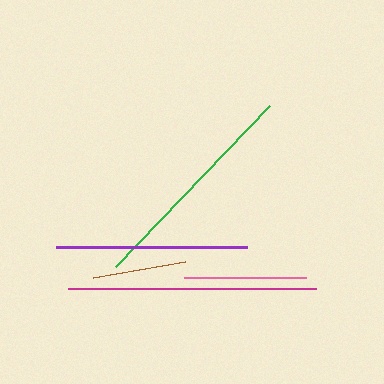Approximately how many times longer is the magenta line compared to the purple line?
The magenta line is approximately 1.3 times the length of the purple line.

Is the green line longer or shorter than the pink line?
The green line is longer than the pink line.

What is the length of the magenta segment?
The magenta segment is approximately 248 pixels long.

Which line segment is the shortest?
The brown line is the shortest at approximately 94 pixels.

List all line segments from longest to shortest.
From longest to shortest: magenta, green, purple, pink, brown.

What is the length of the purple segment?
The purple segment is approximately 191 pixels long.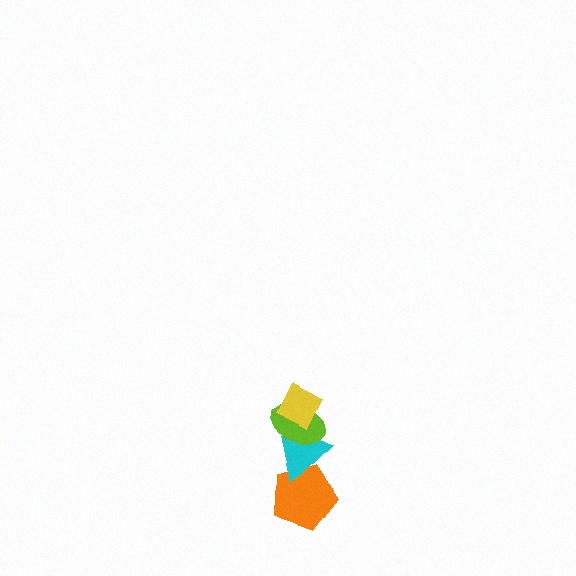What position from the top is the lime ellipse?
The lime ellipse is 2nd from the top.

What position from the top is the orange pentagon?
The orange pentagon is 4th from the top.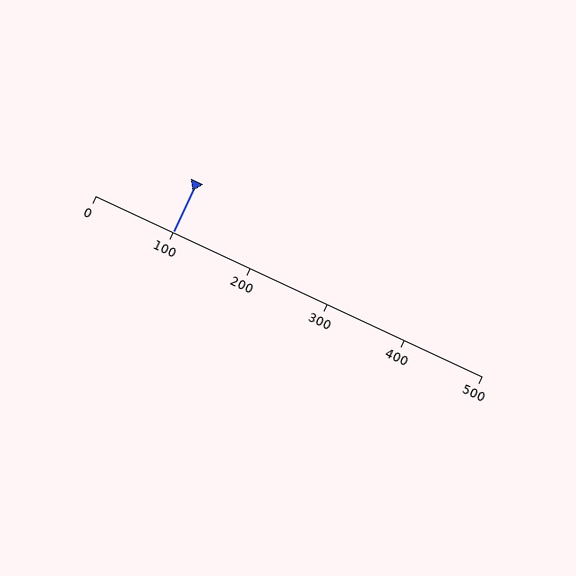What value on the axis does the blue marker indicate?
The marker indicates approximately 100.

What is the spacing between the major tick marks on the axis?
The major ticks are spaced 100 apart.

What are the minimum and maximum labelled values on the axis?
The axis runs from 0 to 500.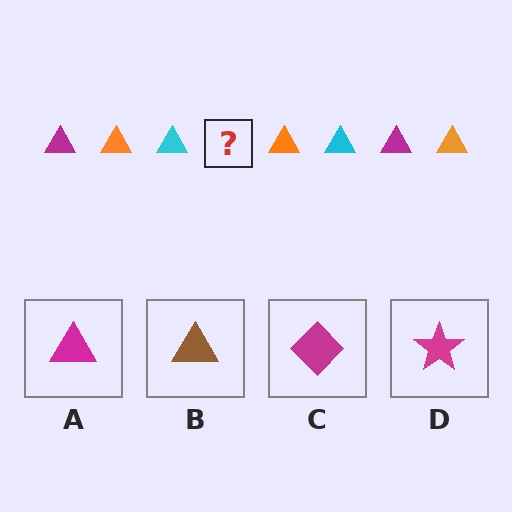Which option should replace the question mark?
Option A.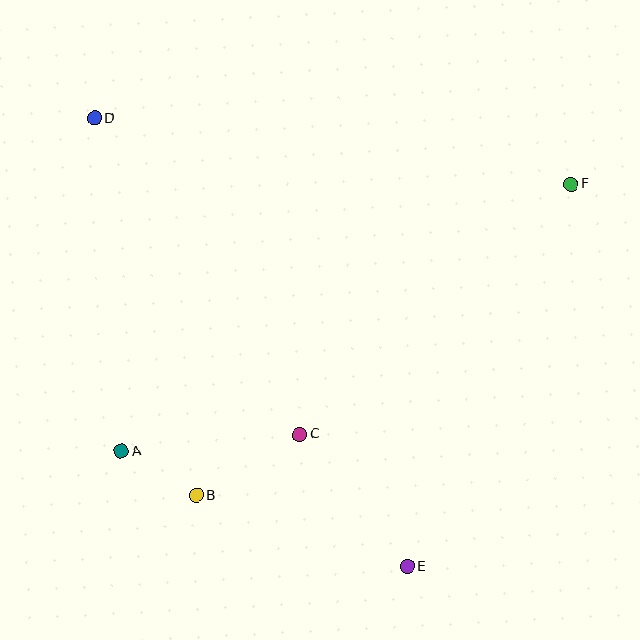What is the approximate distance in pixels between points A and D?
The distance between A and D is approximately 334 pixels.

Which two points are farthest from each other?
Points D and E are farthest from each other.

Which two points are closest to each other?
Points A and B are closest to each other.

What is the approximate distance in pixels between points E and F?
The distance between E and F is approximately 416 pixels.